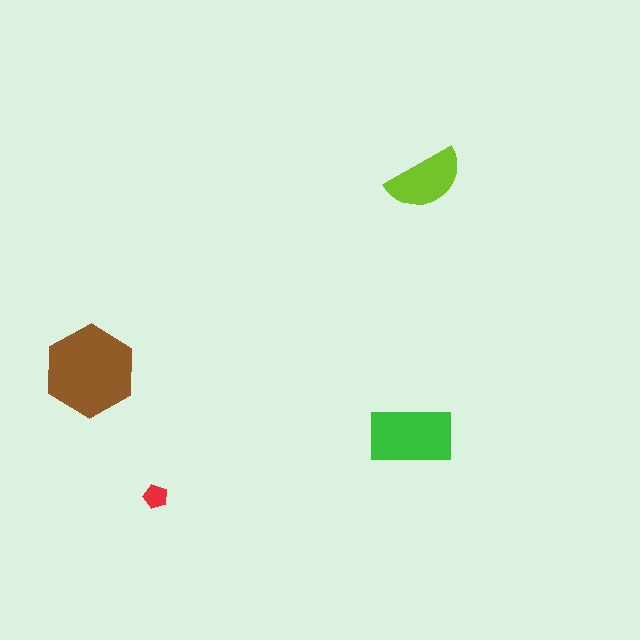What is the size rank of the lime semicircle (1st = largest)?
3rd.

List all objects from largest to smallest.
The brown hexagon, the green rectangle, the lime semicircle, the red pentagon.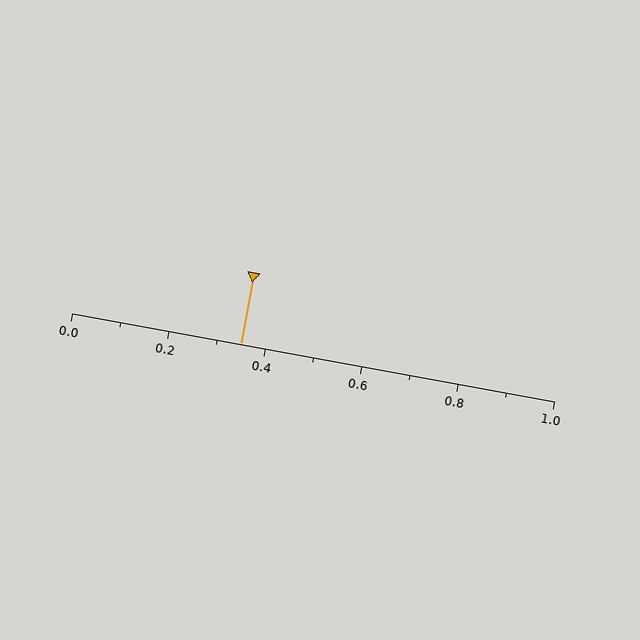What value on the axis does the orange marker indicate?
The marker indicates approximately 0.35.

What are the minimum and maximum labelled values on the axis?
The axis runs from 0.0 to 1.0.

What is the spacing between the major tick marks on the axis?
The major ticks are spaced 0.2 apart.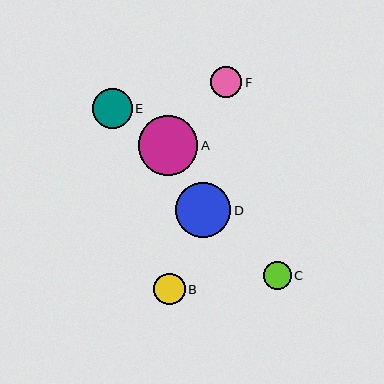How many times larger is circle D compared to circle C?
Circle D is approximately 2.0 times the size of circle C.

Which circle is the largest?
Circle A is the largest with a size of approximately 59 pixels.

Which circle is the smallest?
Circle C is the smallest with a size of approximately 28 pixels.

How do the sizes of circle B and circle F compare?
Circle B and circle F are approximately the same size.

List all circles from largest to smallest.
From largest to smallest: A, D, E, B, F, C.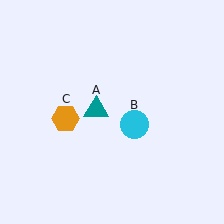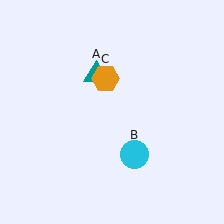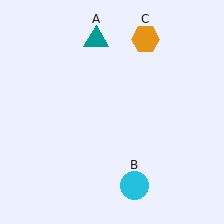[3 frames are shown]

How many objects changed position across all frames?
3 objects changed position: teal triangle (object A), cyan circle (object B), orange hexagon (object C).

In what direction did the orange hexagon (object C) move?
The orange hexagon (object C) moved up and to the right.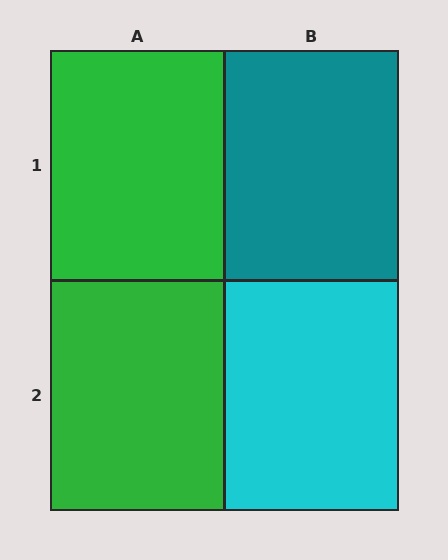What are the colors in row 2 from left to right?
Green, cyan.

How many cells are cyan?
1 cell is cyan.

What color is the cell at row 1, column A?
Green.